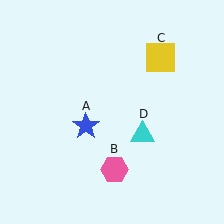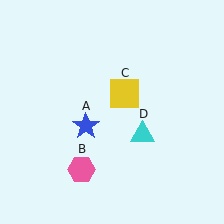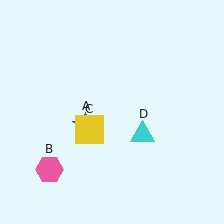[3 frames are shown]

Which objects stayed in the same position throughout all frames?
Blue star (object A) and cyan triangle (object D) remained stationary.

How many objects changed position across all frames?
2 objects changed position: pink hexagon (object B), yellow square (object C).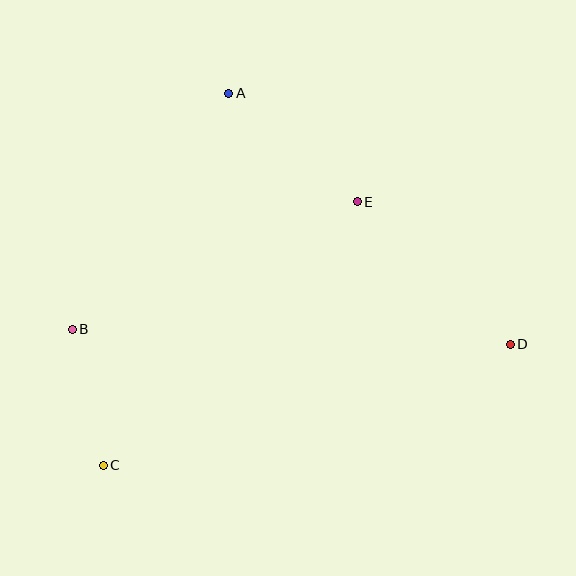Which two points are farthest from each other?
Points B and D are farthest from each other.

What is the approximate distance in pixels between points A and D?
The distance between A and D is approximately 377 pixels.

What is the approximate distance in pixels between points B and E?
The distance between B and E is approximately 312 pixels.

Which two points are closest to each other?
Points B and C are closest to each other.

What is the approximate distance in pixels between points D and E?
The distance between D and E is approximately 209 pixels.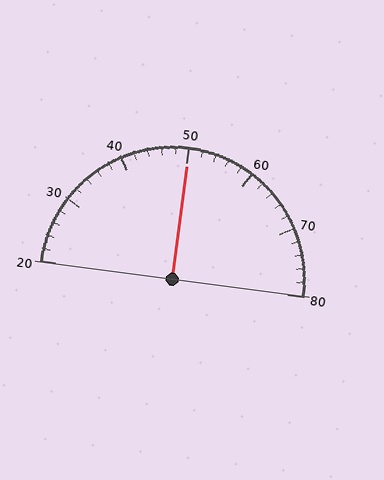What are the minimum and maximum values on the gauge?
The gauge ranges from 20 to 80.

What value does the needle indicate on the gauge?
The needle indicates approximately 50.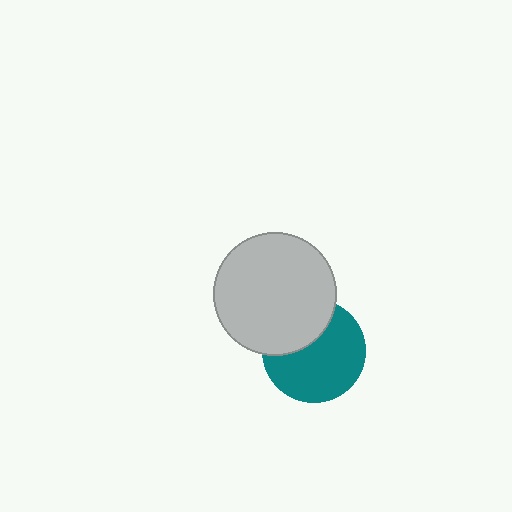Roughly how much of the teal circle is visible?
Most of it is visible (roughly 67%).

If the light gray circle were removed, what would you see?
You would see the complete teal circle.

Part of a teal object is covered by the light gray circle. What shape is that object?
It is a circle.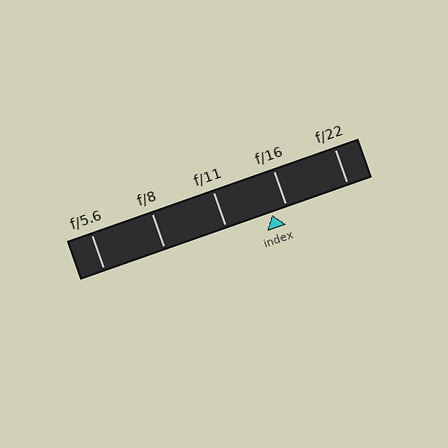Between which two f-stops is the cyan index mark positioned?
The index mark is between f/11 and f/16.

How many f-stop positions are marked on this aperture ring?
There are 5 f-stop positions marked.